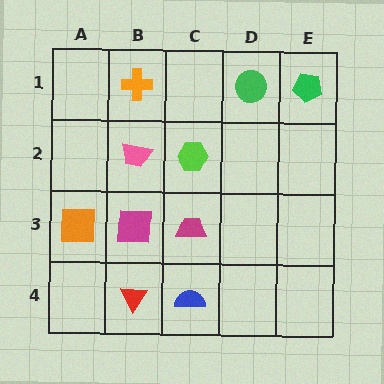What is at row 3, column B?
A magenta square.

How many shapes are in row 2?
2 shapes.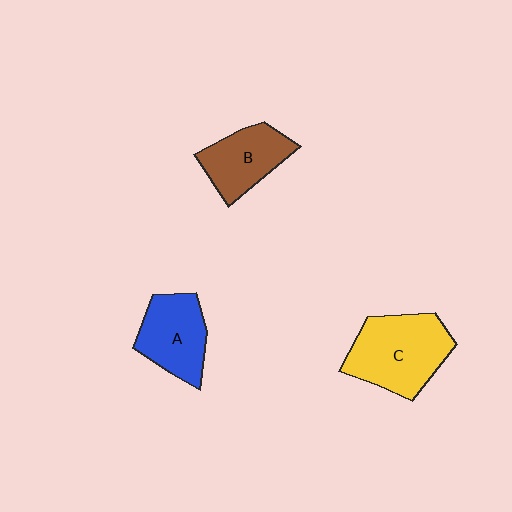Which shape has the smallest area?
Shape B (brown).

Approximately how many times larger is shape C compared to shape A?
Approximately 1.3 times.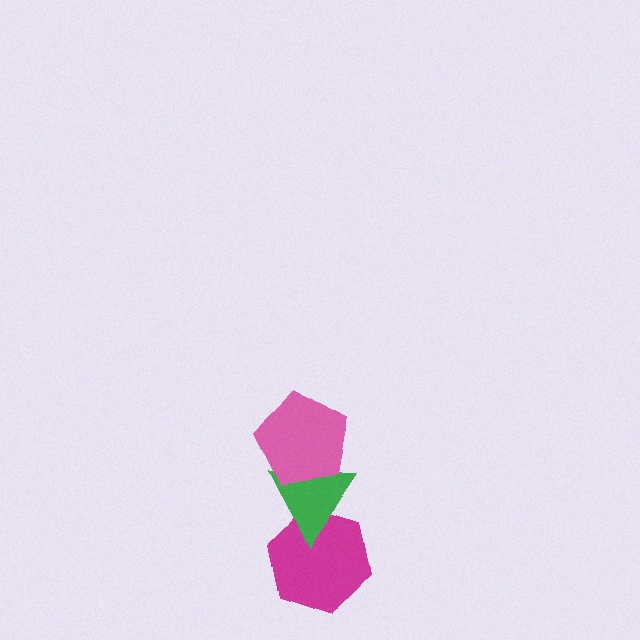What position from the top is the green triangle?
The green triangle is 2nd from the top.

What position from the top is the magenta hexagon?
The magenta hexagon is 3rd from the top.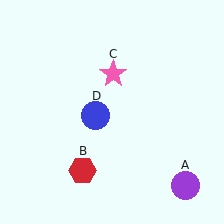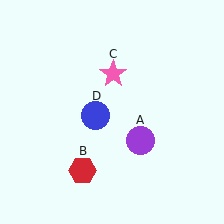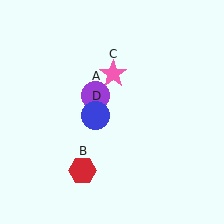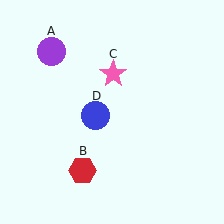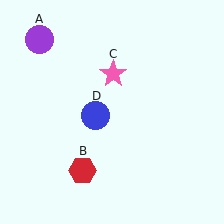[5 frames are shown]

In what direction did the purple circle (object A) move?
The purple circle (object A) moved up and to the left.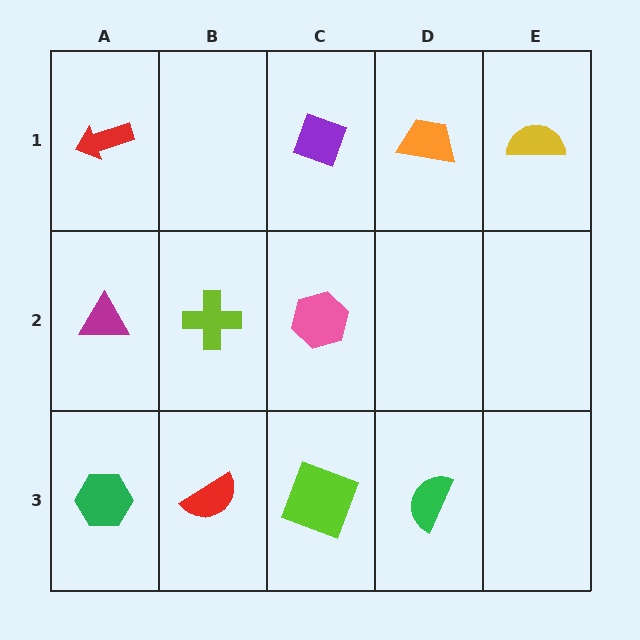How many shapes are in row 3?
4 shapes.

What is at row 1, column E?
A yellow semicircle.